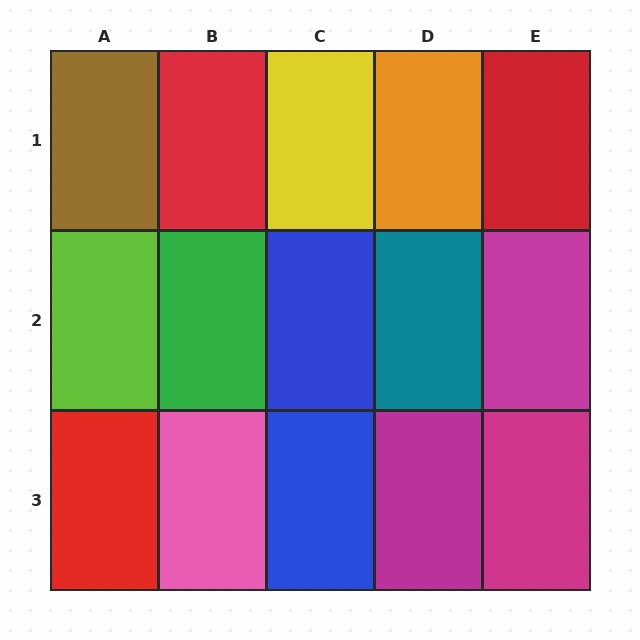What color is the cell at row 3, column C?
Blue.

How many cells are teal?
1 cell is teal.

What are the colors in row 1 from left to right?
Brown, red, yellow, orange, red.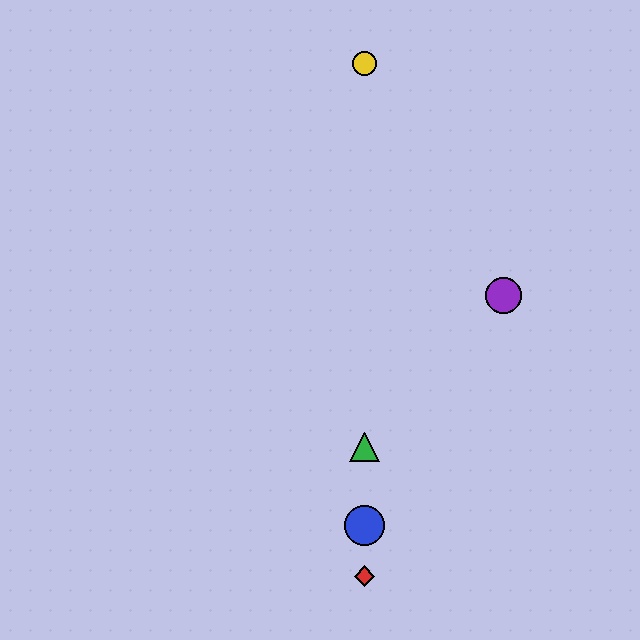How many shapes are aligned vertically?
4 shapes (the red diamond, the blue circle, the green triangle, the yellow circle) are aligned vertically.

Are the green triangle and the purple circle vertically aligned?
No, the green triangle is at x≈364 and the purple circle is at x≈504.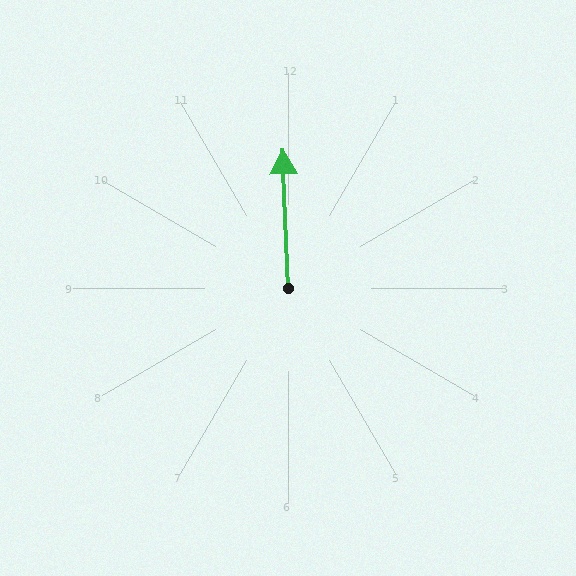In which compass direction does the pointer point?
North.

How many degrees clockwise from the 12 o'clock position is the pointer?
Approximately 358 degrees.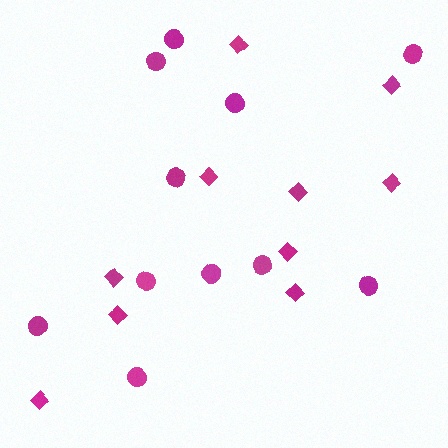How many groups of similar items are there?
There are 2 groups: one group of circles (11) and one group of diamonds (10).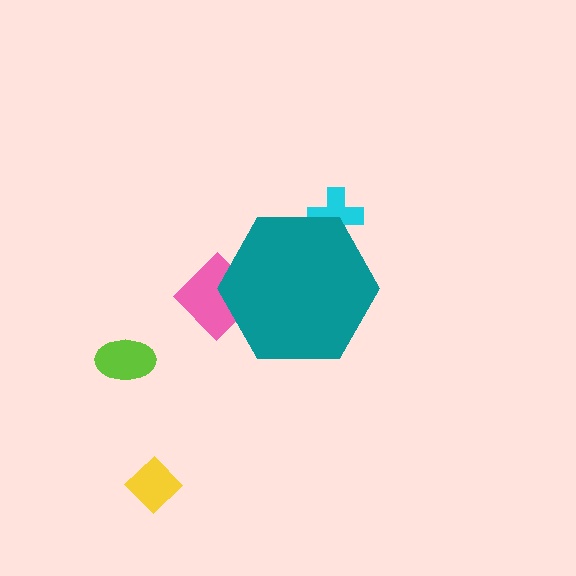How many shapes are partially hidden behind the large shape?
2 shapes are partially hidden.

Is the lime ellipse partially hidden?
No, the lime ellipse is fully visible.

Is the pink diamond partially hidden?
Yes, the pink diamond is partially hidden behind the teal hexagon.